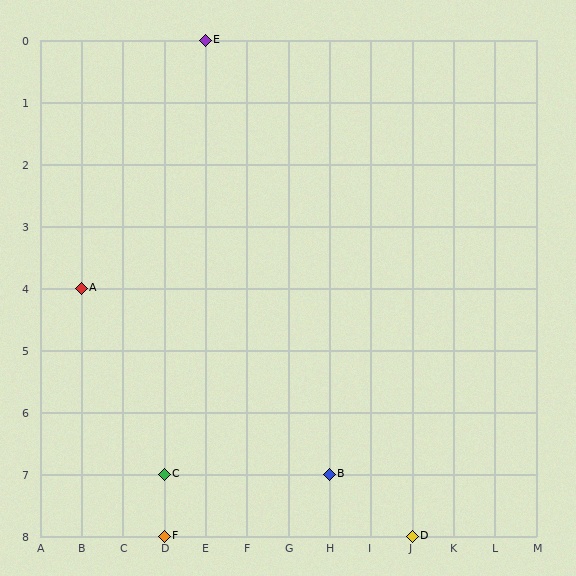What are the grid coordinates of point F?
Point F is at grid coordinates (D, 8).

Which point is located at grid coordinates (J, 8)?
Point D is at (J, 8).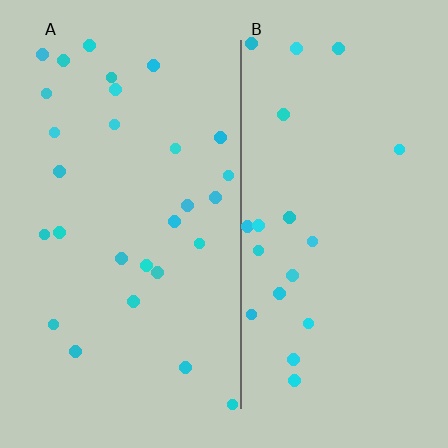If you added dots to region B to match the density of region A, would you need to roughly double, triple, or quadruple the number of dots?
Approximately double.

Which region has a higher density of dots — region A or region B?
A (the left).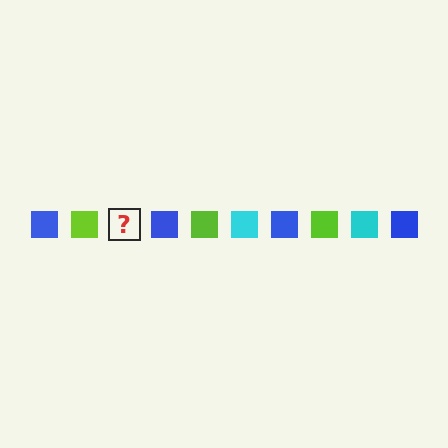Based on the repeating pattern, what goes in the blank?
The blank should be a cyan square.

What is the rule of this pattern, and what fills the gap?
The rule is that the pattern cycles through blue, lime, cyan squares. The gap should be filled with a cyan square.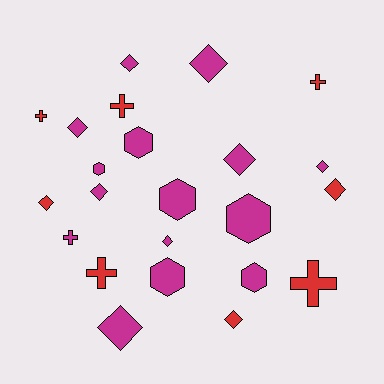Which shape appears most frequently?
Diamond, with 11 objects.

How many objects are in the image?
There are 23 objects.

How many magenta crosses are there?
There is 1 magenta cross.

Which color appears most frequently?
Magenta, with 15 objects.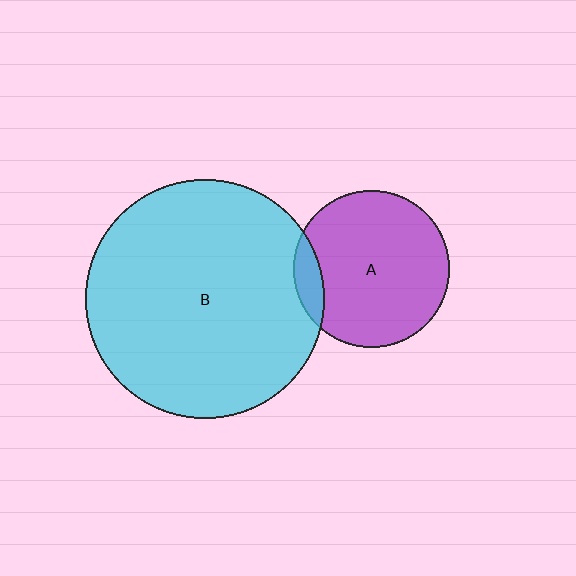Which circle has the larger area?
Circle B (cyan).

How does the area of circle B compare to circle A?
Approximately 2.3 times.